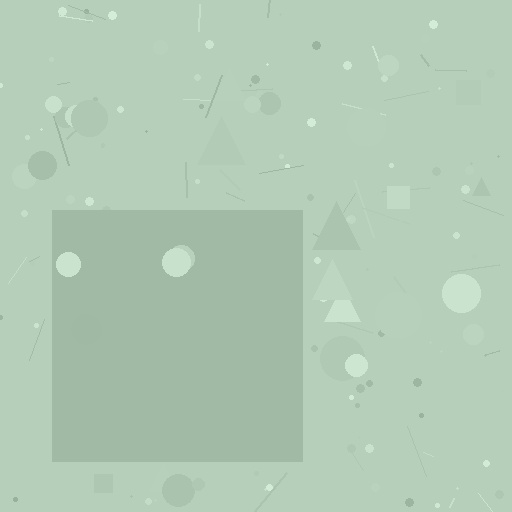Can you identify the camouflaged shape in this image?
The camouflaged shape is a square.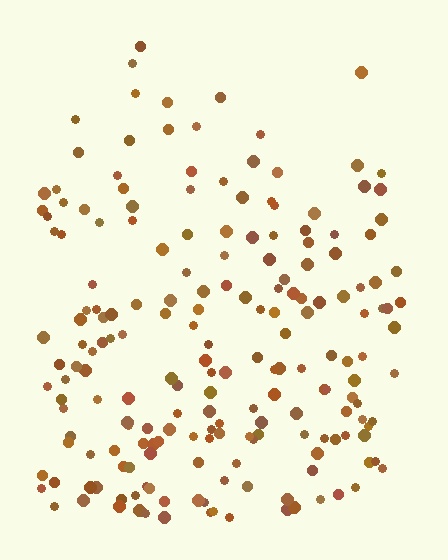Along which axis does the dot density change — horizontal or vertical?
Vertical.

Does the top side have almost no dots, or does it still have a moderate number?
Still a moderate number, just noticeably fewer than the bottom.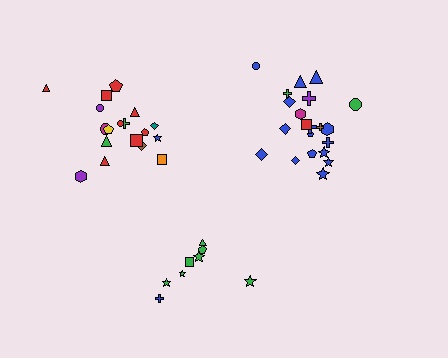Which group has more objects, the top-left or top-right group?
The top-right group.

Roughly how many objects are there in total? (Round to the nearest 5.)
Roughly 50 objects in total.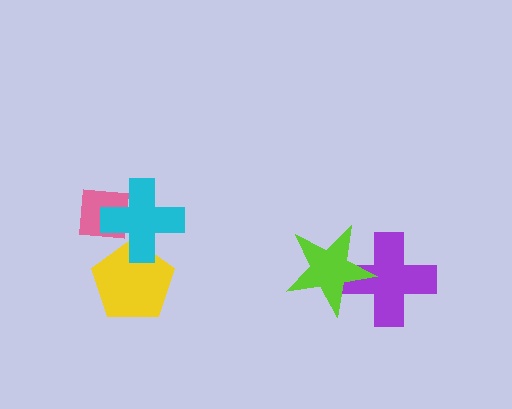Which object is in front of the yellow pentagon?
The cyan cross is in front of the yellow pentagon.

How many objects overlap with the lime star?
1 object overlaps with the lime star.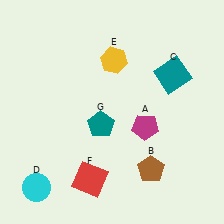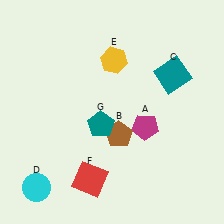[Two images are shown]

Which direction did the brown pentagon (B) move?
The brown pentagon (B) moved up.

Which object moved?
The brown pentagon (B) moved up.